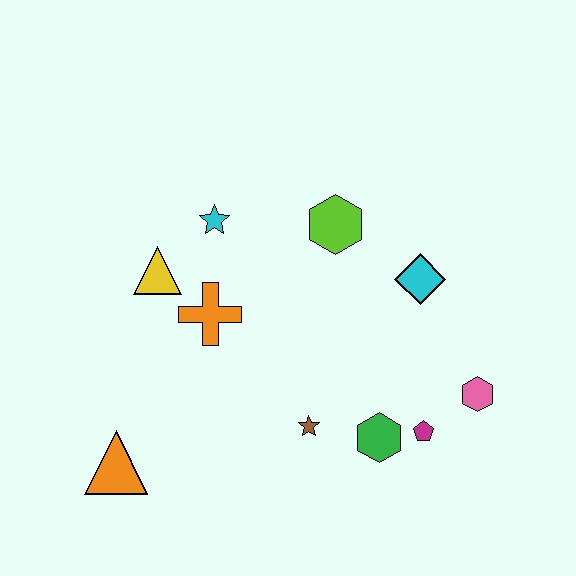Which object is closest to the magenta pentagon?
The green hexagon is closest to the magenta pentagon.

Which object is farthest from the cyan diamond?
The orange triangle is farthest from the cyan diamond.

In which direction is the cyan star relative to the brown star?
The cyan star is above the brown star.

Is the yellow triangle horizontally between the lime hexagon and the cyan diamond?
No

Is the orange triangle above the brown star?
No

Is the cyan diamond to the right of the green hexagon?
Yes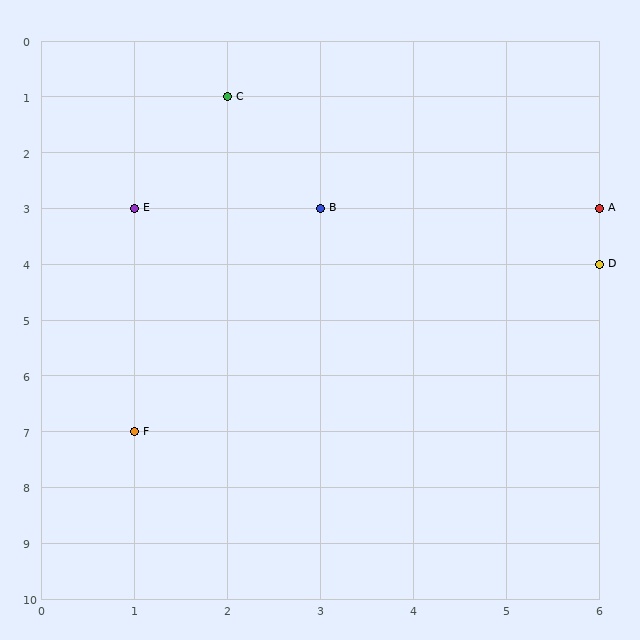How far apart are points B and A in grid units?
Points B and A are 3 columns apart.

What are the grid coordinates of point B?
Point B is at grid coordinates (3, 3).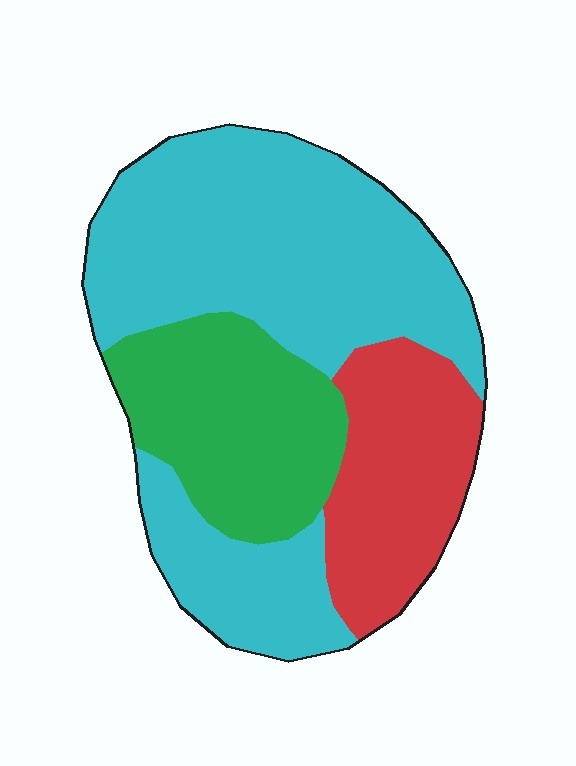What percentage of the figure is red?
Red covers 21% of the figure.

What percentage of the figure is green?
Green covers 24% of the figure.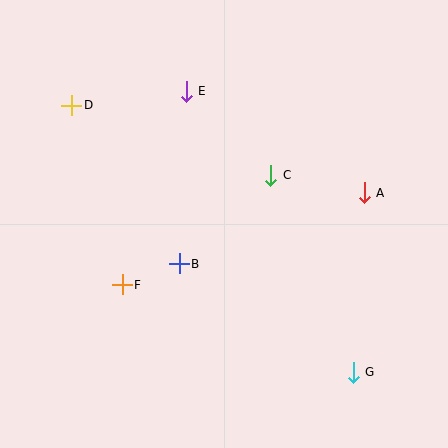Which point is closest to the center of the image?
Point B at (179, 264) is closest to the center.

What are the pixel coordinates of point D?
Point D is at (72, 105).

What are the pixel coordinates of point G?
Point G is at (353, 372).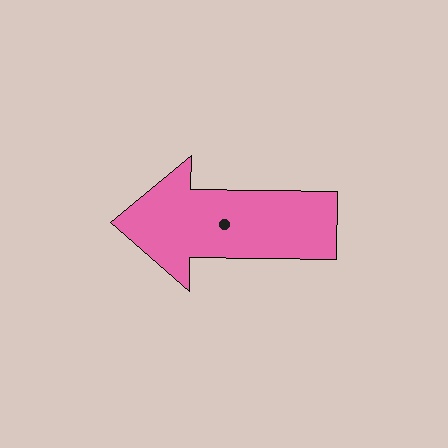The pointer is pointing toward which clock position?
Roughly 9 o'clock.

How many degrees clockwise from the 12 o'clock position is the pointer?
Approximately 271 degrees.